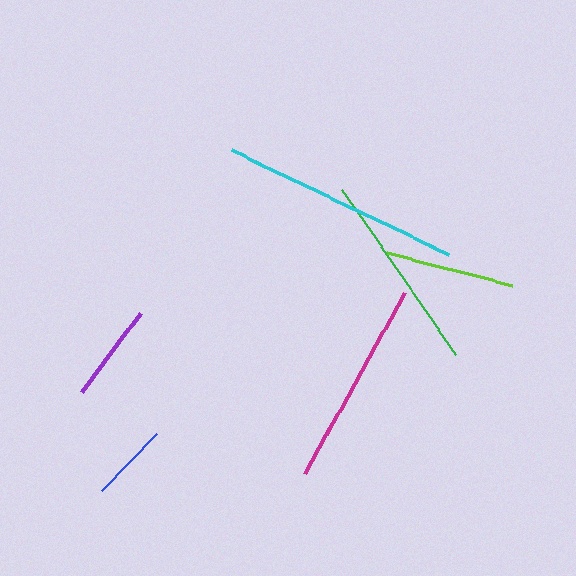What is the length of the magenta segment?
The magenta segment is approximately 207 pixels long.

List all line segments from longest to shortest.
From longest to shortest: cyan, magenta, green, lime, purple, blue.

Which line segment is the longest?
The cyan line is the longest at approximately 242 pixels.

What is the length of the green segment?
The green segment is approximately 201 pixels long.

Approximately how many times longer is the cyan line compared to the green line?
The cyan line is approximately 1.2 times the length of the green line.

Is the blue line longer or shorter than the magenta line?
The magenta line is longer than the blue line.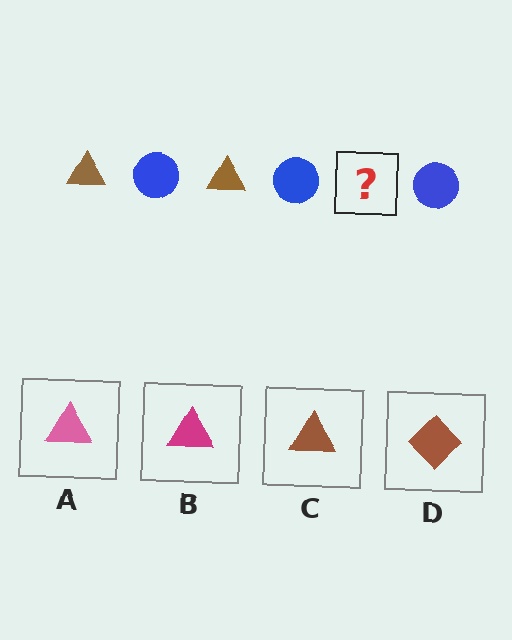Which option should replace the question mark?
Option C.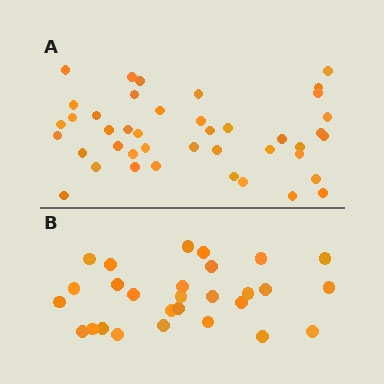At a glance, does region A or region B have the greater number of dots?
Region A (the top region) has more dots.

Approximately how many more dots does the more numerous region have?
Region A has approximately 15 more dots than region B.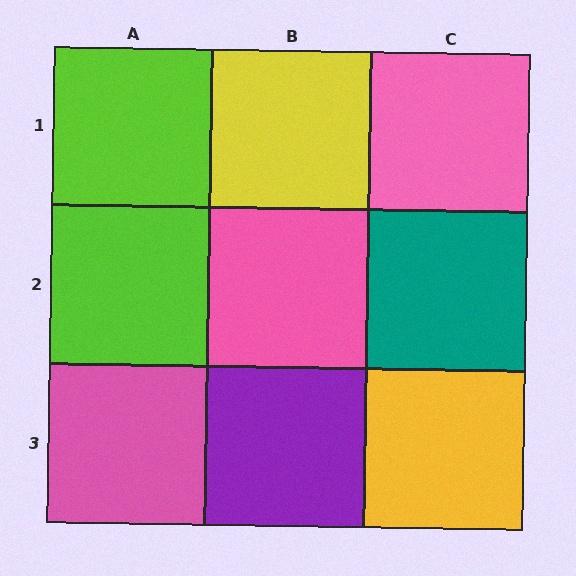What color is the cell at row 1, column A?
Lime.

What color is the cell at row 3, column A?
Pink.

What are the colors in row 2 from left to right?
Lime, pink, teal.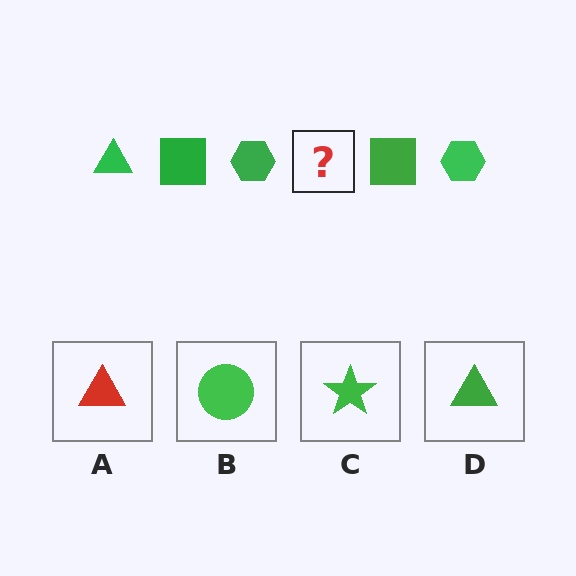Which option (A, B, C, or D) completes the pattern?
D.